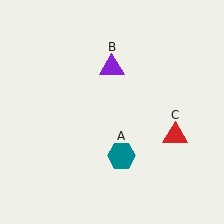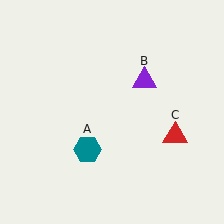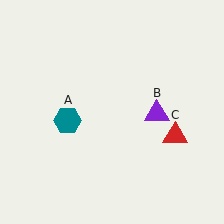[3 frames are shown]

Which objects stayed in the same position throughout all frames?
Red triangle (object C) remained stationary.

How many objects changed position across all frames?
2 objects changed position: teal hexagon (object A), purple triangle (object B).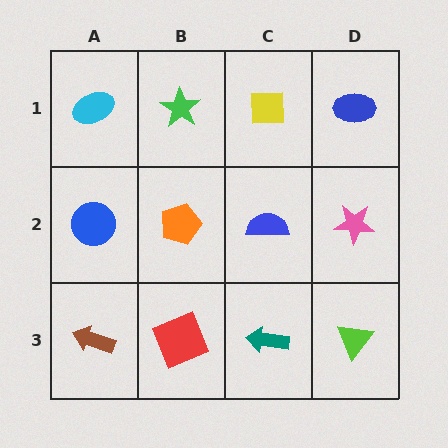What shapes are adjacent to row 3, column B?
An orange pentagon (row 2, column B), a brown arrow (row 3, column A), a teal arrow (row 3, column C).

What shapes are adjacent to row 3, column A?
A blue circle (row 2, column A), a red square (row 3, column B).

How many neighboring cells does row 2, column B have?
4.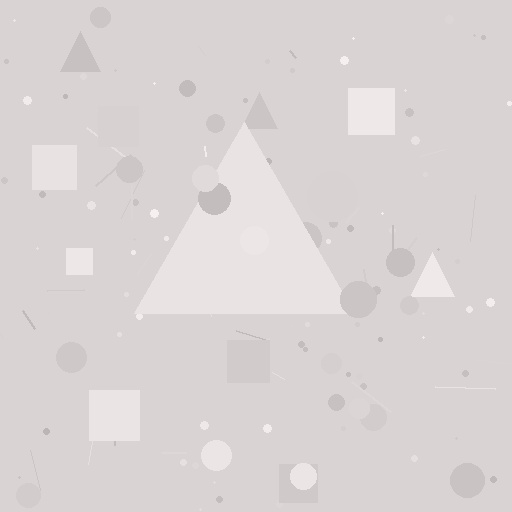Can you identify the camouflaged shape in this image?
The camouflaged shape is a triangle.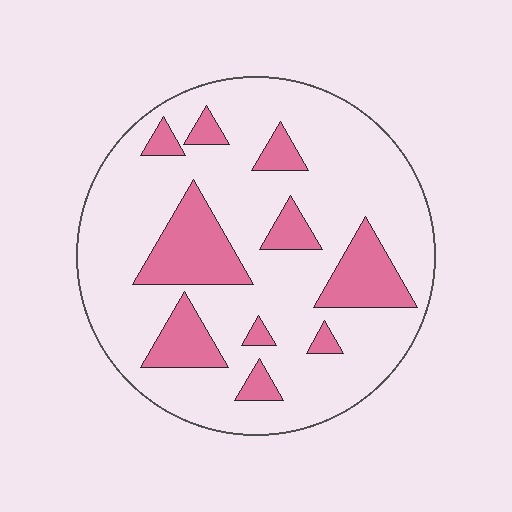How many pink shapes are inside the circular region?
10.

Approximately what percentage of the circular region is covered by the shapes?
Approximately 20%.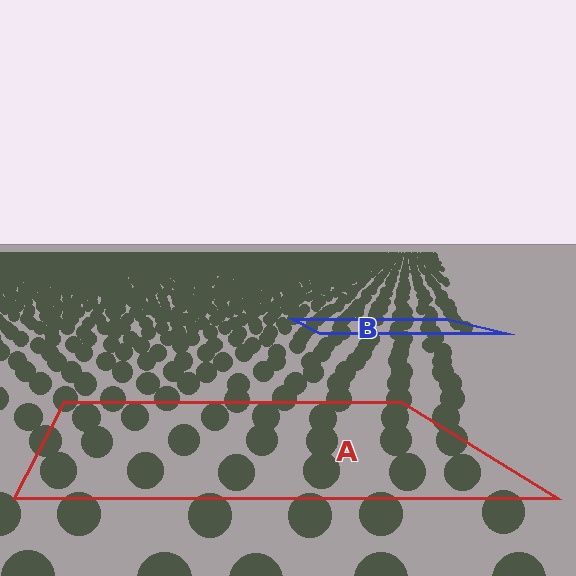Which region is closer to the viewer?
Region A is closer. The texture elements there are larger and more spread out.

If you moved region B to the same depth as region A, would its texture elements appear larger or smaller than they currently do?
They would appear larger. At a closer depth, the same texture elements are projected at a bigger on-screen size.